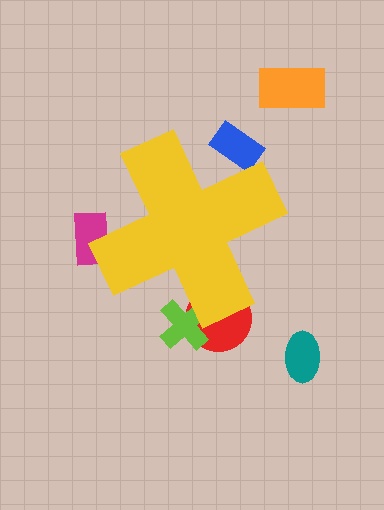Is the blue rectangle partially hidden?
Yes, the blue rectangle is partially hidden behind the yellow cross.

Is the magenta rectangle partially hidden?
Yes, the magenta rectangle is partially hidden behind the yellow cross.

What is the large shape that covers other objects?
A yellow cross.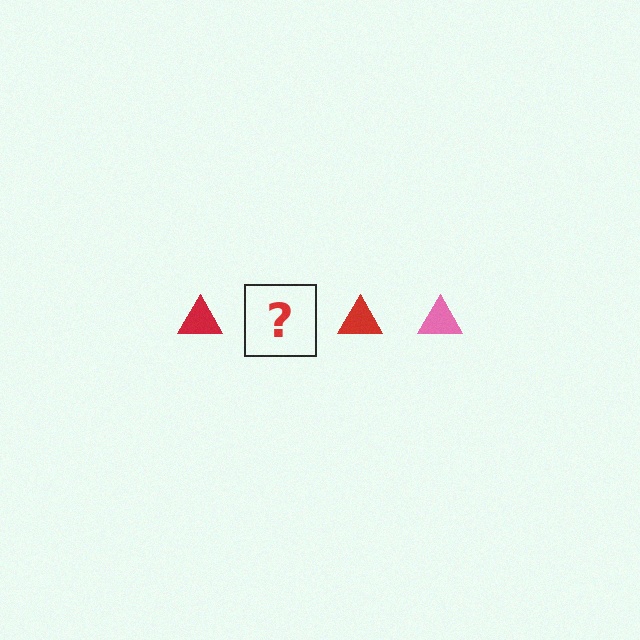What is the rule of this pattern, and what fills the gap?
The rule is that the pattern cycles through red, pink triangles. The gap should be filled with a pink triangle.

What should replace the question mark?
The question mark should be replaced with a pink triangle.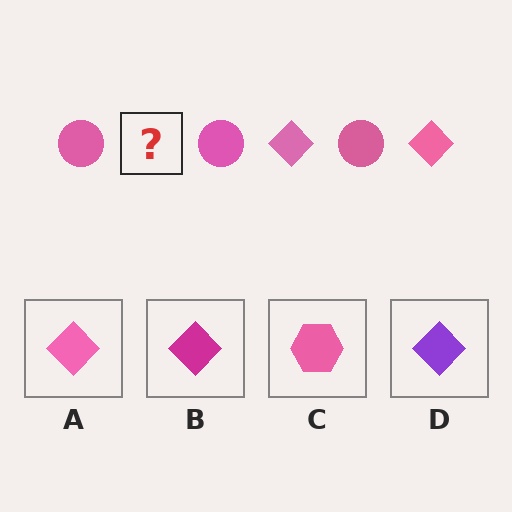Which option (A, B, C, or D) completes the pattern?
A.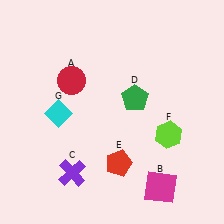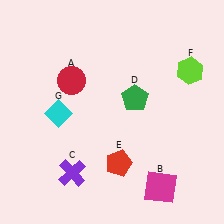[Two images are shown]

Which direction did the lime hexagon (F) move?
The lime hexagon (F) moved up.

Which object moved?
The lime hexagon (F) moved up.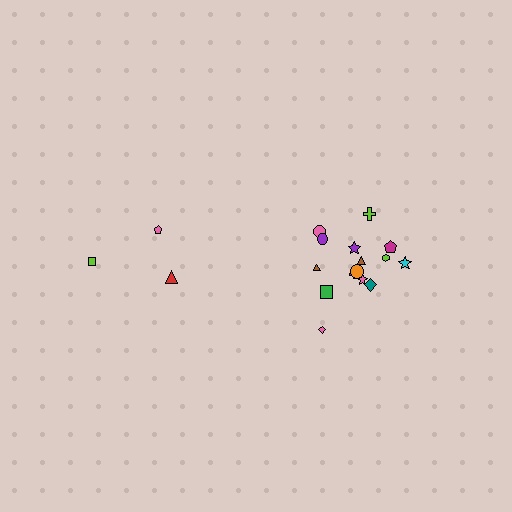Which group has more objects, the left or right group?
The right group.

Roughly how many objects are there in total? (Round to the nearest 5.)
Roughly 20 objects in total.